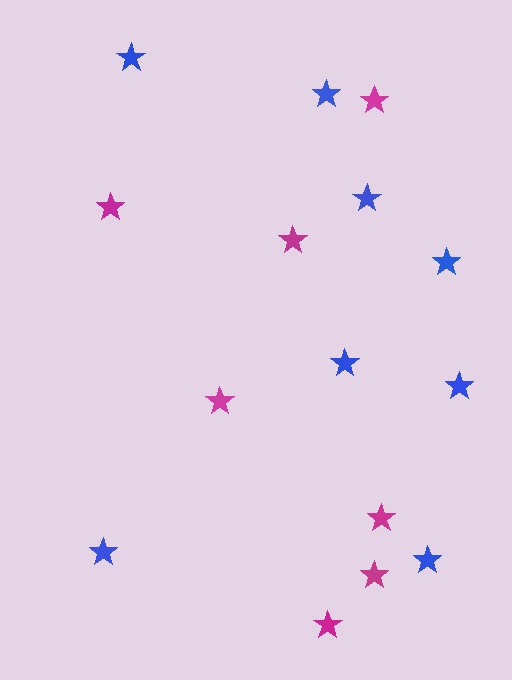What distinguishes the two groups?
There are 2 groups: one group of blue stars (8) and one group of magenta stars (7).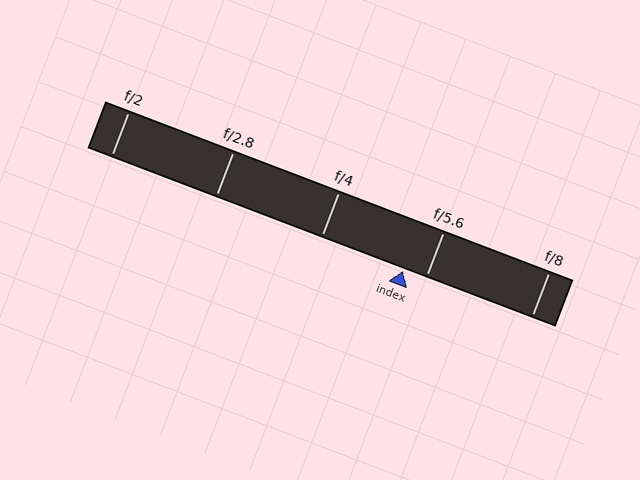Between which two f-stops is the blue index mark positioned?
The index mark is between f/4 and f/5.6.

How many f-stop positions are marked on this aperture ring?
There are 5 f-stop positions marked.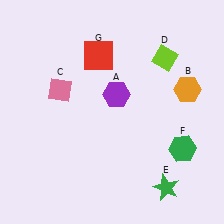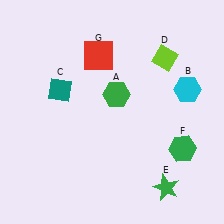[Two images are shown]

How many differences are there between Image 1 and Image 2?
There are 3 differences between the two images.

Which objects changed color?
A changed from purple to green. B changed from orange to cyan. C changed from pink to teal.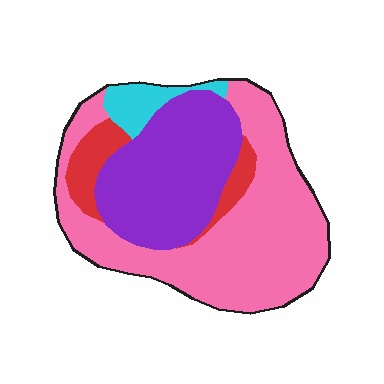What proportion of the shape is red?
Red covers about 10% of the shape.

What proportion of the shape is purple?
Purple takes up about one third (1/3) of the shape.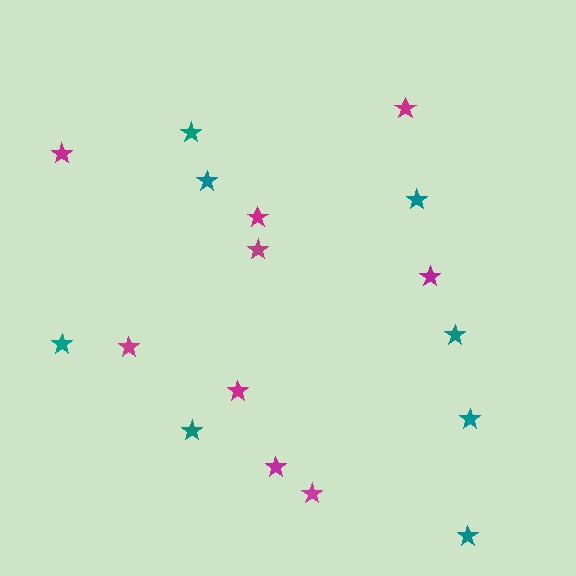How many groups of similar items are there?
There are 2 groups: one group of magenta stars (9) and one group of teal stars (8).